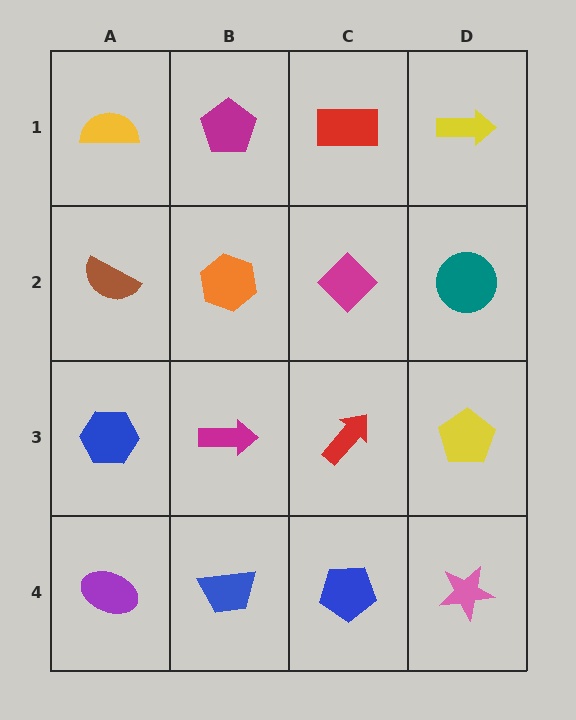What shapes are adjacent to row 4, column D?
A yellow pentagon (row 3, column D), a blue pentagon (row 4, column C).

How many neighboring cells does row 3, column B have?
4.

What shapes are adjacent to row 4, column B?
A magenta arrow (row 3, column B), a purple ellipse (row 4, column A), a blue pentagon (row 4, column C).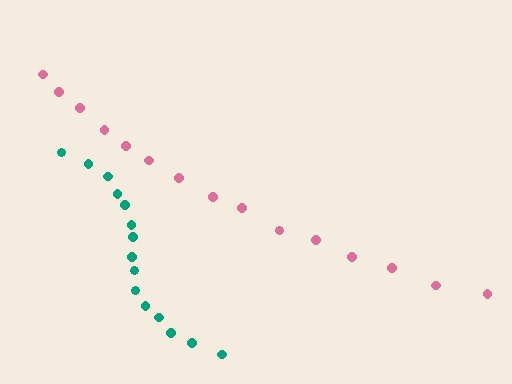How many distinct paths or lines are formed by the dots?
There are 2 distinct paths.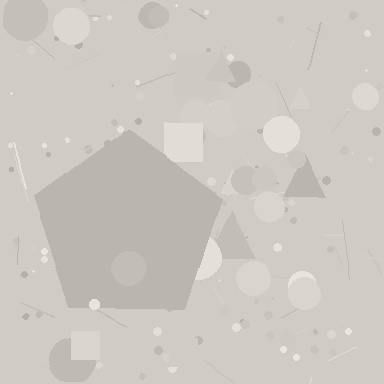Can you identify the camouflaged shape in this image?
The camouflaged shape is a pentagon.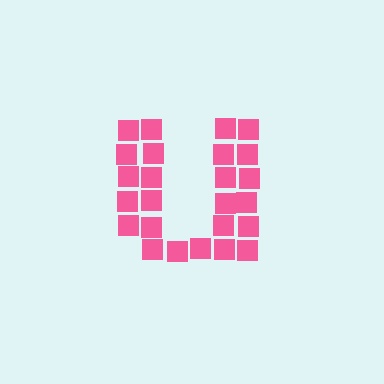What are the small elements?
The small elements are squares.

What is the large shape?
The large shape is the letter U.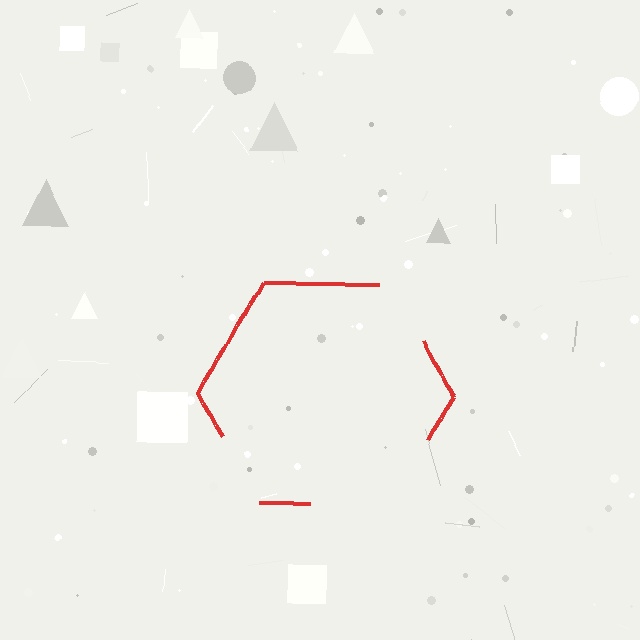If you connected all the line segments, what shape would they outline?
They would outline a hexagon.